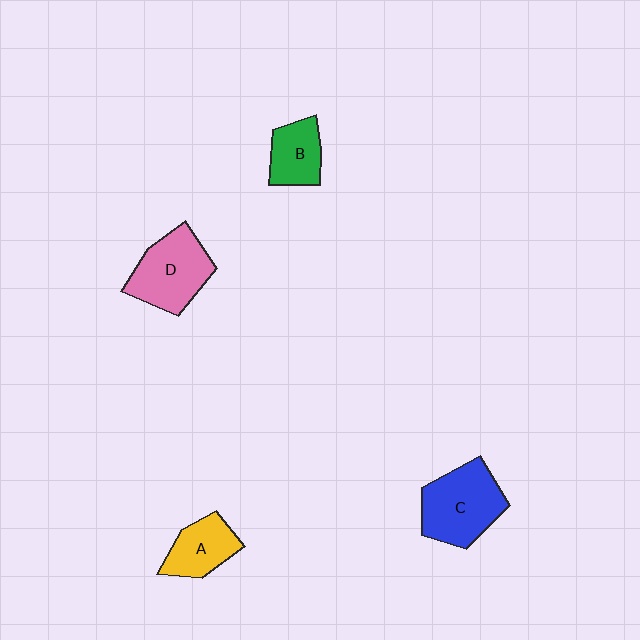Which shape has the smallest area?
Shape B (green).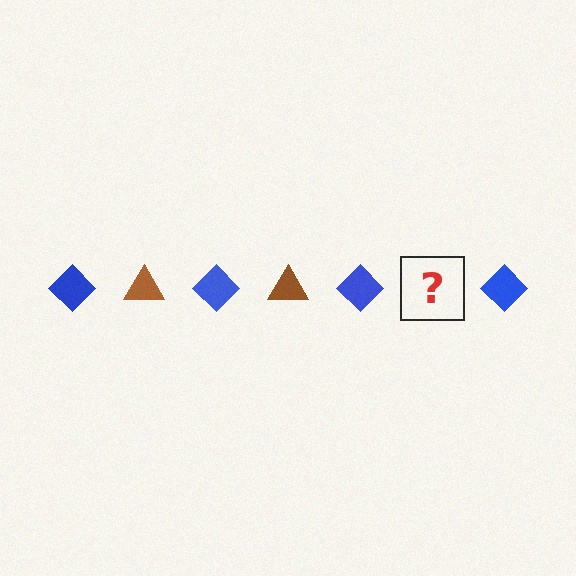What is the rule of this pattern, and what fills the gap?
The rule is that the pattern alternates between blue diamond and brown triangle. The gap should be filled with a brown triangle.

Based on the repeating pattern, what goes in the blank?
The blank should be a brown triangle.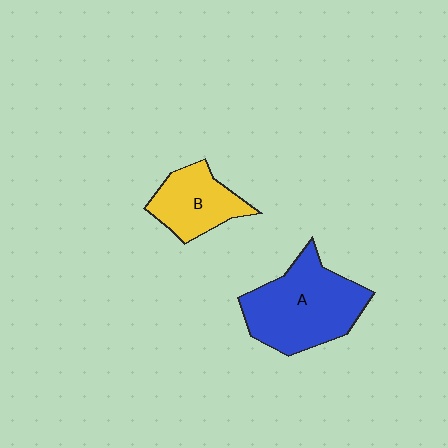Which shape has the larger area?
Shape A (blue).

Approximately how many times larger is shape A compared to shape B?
Approximately 1.7 times.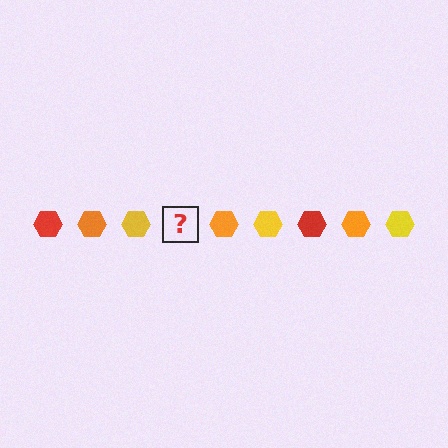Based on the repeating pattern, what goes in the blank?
The blank should be a red hexagon.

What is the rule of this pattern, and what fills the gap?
The rule is that the pattern cycles through red, orange, yellow hexagons. The gap should be filled with a red hexagon.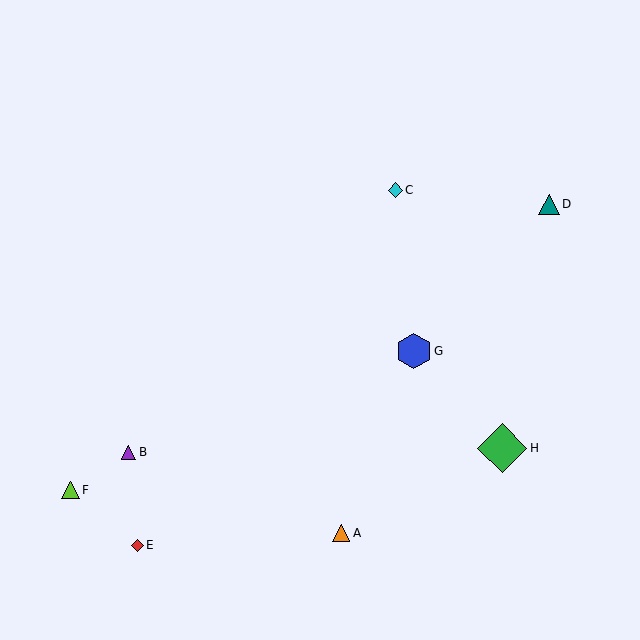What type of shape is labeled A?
Shape A is an orange triangle.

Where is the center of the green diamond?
The center of the green diamond is at (502, 448).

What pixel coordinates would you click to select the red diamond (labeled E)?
Click at (137, 545) to select the red diamond E.